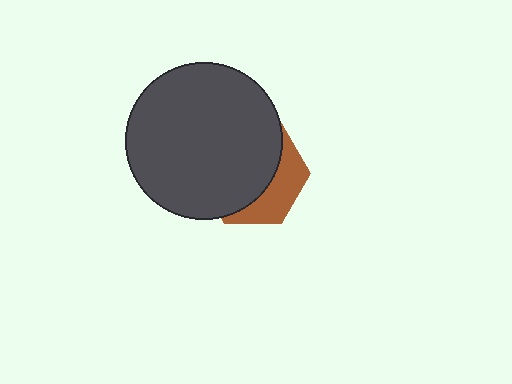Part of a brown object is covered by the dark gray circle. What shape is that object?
It is a hexagon.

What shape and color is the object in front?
The object in front is a dark gray circle.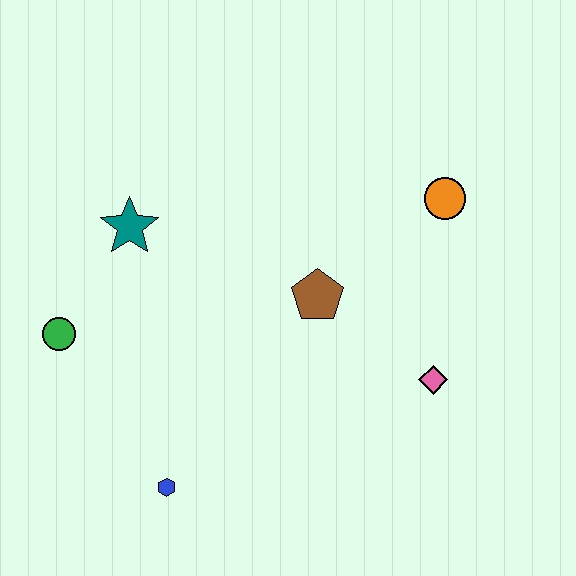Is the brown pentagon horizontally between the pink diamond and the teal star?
Yes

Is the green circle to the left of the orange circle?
Yes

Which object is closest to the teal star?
The green circle is closest to the teal star.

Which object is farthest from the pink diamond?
The green circle is farthest from the pink diamond.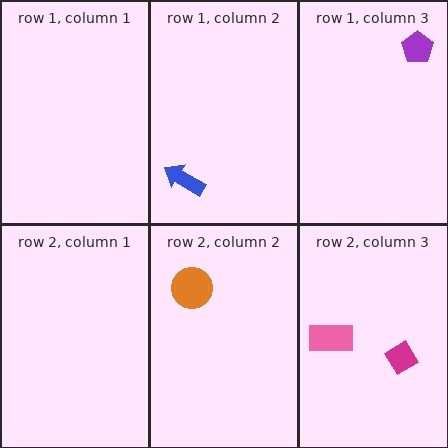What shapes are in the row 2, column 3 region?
The pink rectangle, the magenta diamond.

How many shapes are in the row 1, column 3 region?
1.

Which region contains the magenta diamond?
The row 2, column 3 region.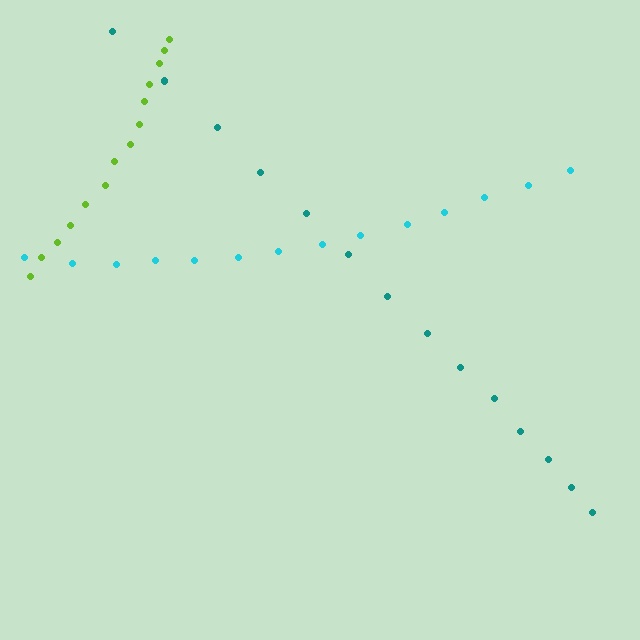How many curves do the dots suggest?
There are 3 distinct paths.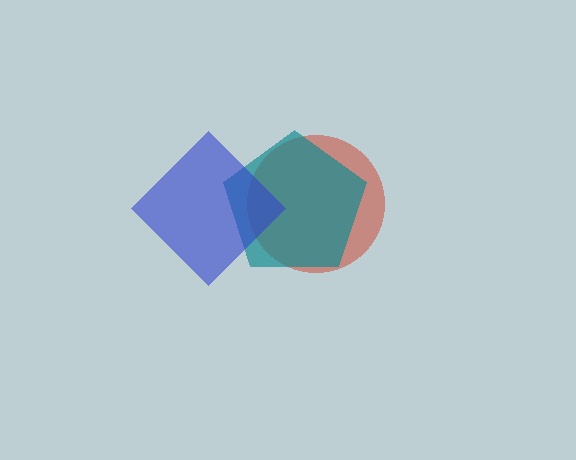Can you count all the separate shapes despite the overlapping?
Yes, there are 3 separate shapes.